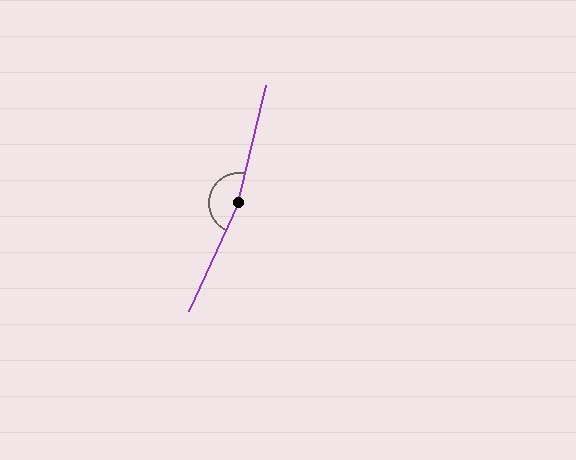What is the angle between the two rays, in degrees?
Approximately 169 degrees.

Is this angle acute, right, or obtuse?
It is obtuse.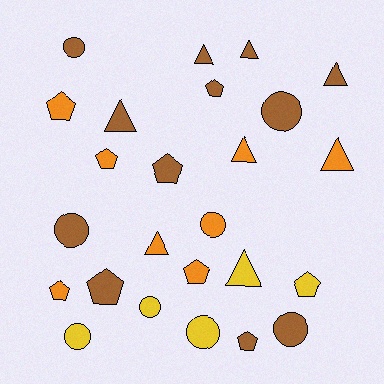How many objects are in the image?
There are 25 objects.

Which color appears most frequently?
Brown, with 12 objects.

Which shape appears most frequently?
Pentagon, with 9 objects.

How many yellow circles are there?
There are 3 yellow circles.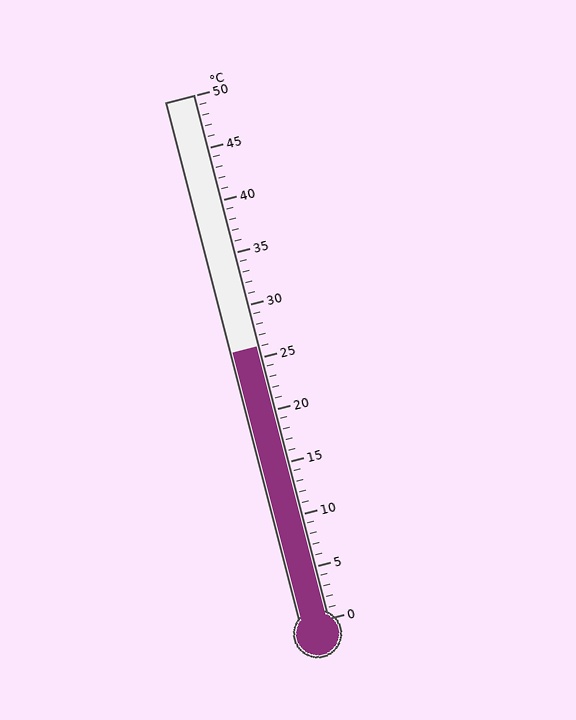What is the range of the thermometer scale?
The thermometer scale ranges from 0°C to 50°C.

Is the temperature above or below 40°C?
The temperature is below 40°C.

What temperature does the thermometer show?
The thermometer shows approximately 26°C.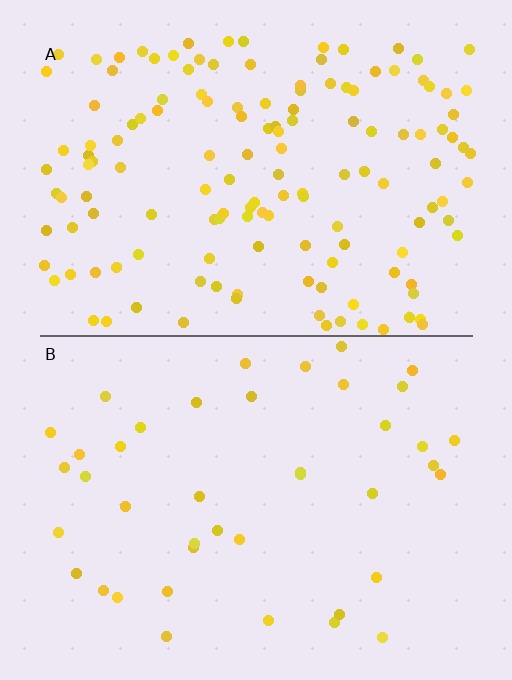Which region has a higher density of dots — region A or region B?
A (the top).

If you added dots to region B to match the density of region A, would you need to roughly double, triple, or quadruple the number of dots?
Approximately triple.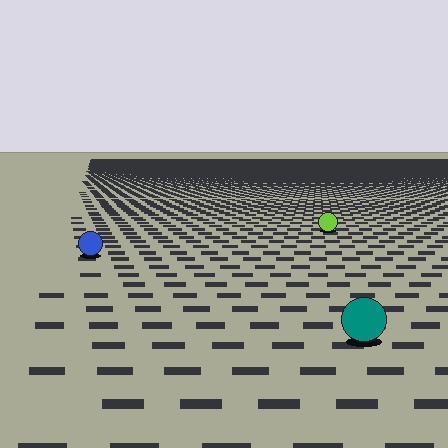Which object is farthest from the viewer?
The lime circle is farthest from the viewer. It appears smaller and the ground texture around it is denser.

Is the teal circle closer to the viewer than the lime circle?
Yes. The teal circle is closer — you can tell from the texture gradient: the ground texture is coarser near it.